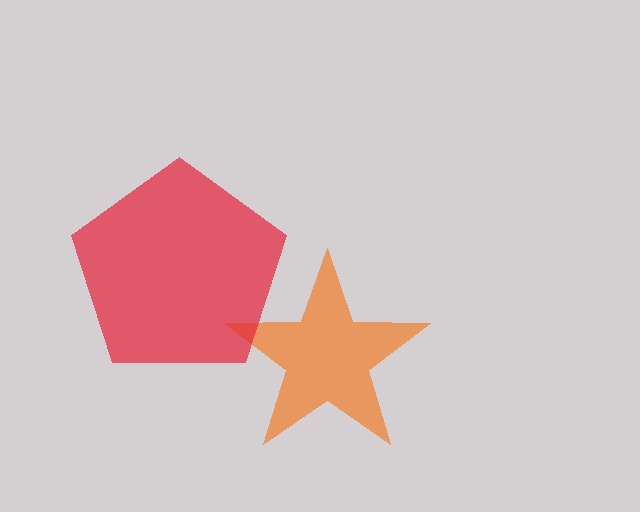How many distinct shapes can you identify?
There are 2 distinct shapes: an orange star, a red pentagon.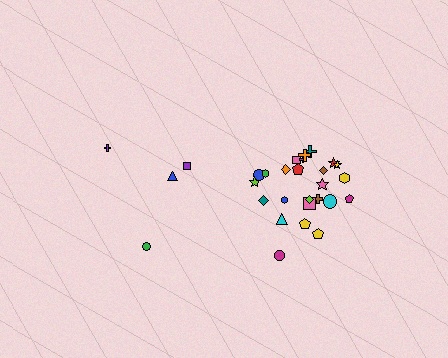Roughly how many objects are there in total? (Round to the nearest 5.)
Roughly 30 objects in total.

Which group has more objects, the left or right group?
The right group.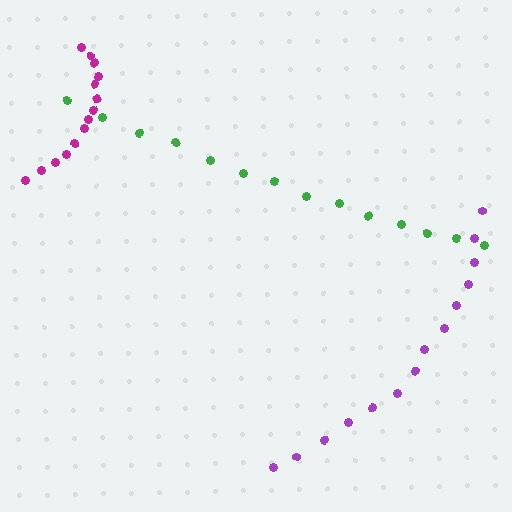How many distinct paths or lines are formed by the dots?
There are 3 distinct paths.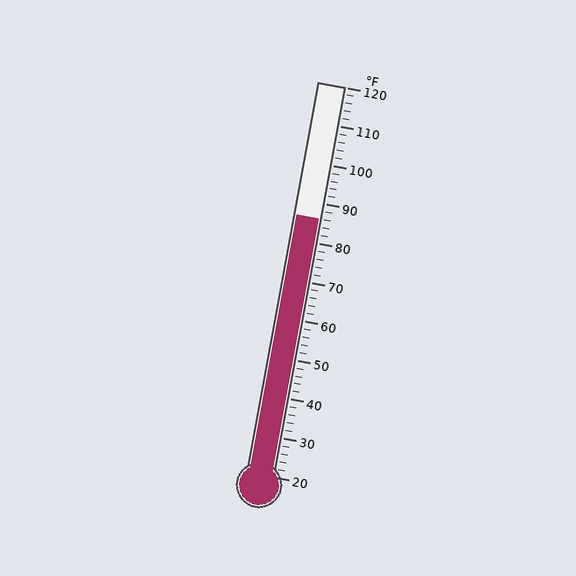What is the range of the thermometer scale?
The thermometer scale ranges from 20°F to 120°F.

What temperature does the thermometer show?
The thermometer shows approximately 86°F.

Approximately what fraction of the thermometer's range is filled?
The thermometer is filled to approximately 65% of its range.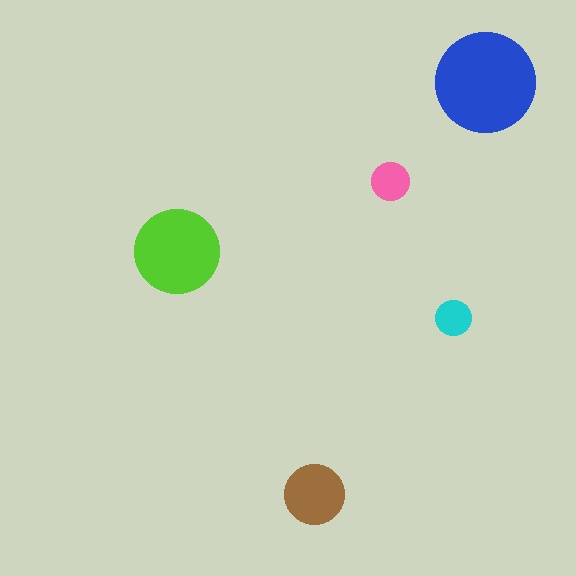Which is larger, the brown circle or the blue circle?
The blue one.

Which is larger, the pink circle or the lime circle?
The lime one.